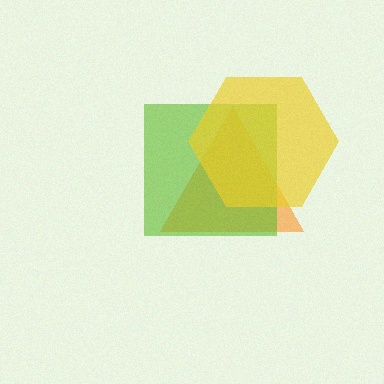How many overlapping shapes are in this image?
There are 3 overlapping shapes in the image.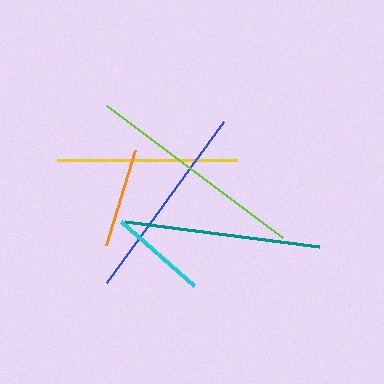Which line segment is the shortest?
The cyan line is the shortest at approximately 98 pixels.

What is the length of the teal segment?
The teal segment is approximately 196 pixels long.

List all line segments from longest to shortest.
From longest to shortest: lime, blue, teal, yellow, orange, cyan.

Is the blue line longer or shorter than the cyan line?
The blue line is longer than the cyan line.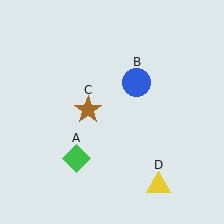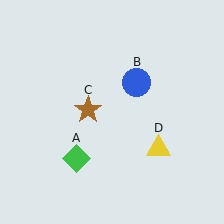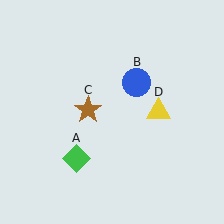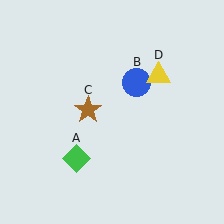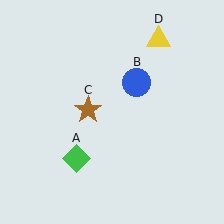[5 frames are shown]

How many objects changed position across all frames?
1 object changed position: yellow triangle (object D).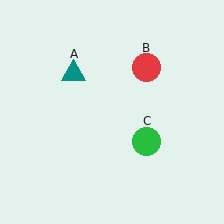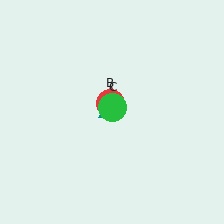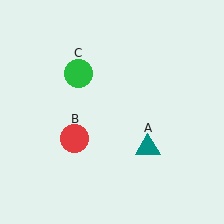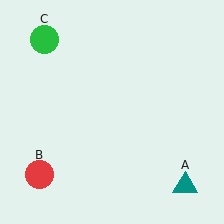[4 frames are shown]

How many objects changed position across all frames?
3 objects changed position: teal triangle (object A), red circle (object B), green circle (object C).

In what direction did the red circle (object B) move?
The red circle (object B) moved down and to the left.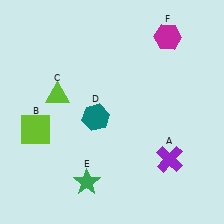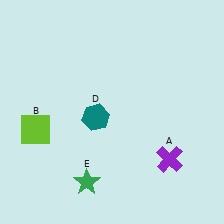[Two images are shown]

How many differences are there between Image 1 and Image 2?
There are 2 differences between the two images.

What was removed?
The magenta hexagon (F), the lime triangle (C) were removed in Image 2.